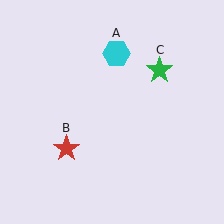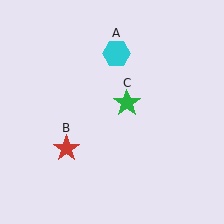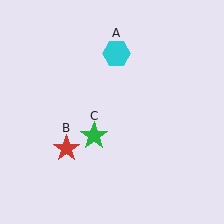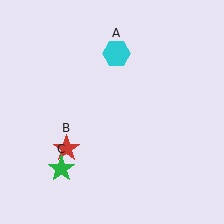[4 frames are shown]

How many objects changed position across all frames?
1 object changed position: green star (object C).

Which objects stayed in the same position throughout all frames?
Cyan hexagon (object A) and red star (object B) remained stationary.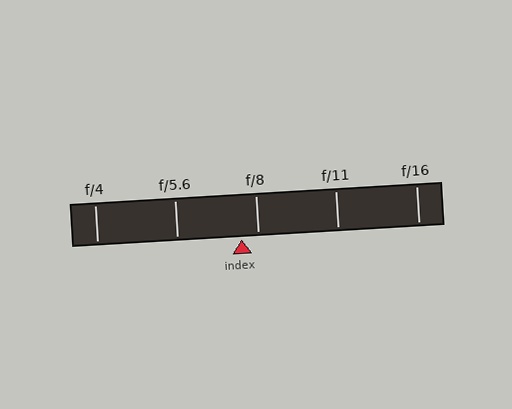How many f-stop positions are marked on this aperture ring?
There are 5 f-stop positions marked.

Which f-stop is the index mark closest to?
The index mark is closest to f/8.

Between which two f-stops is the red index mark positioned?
The index mark is between f/5.6 and f/8.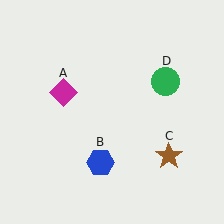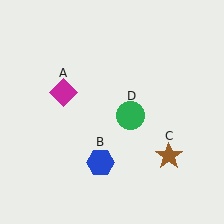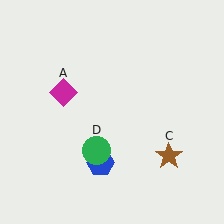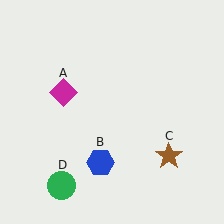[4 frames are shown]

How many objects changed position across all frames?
1 object changed position: green circle (object D).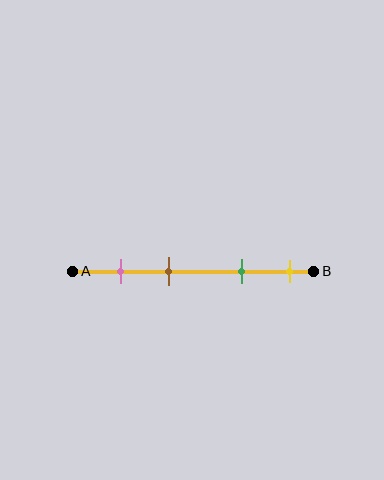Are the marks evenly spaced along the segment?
No, the marks are not evenly spaced.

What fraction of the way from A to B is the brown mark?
The brown mark is approximately 40% (0.4) of the way from A to B.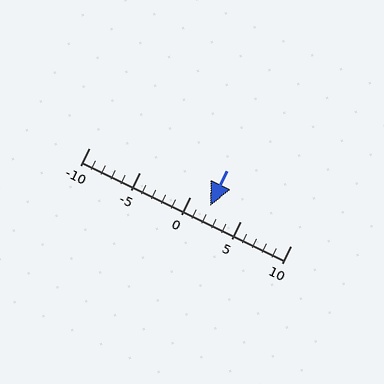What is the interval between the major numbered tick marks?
The major tick marks are spaced 5 units apart.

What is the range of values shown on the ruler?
The ruler shows values from -10 to 10.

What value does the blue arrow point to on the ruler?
The blue arrow points to approximately 2.